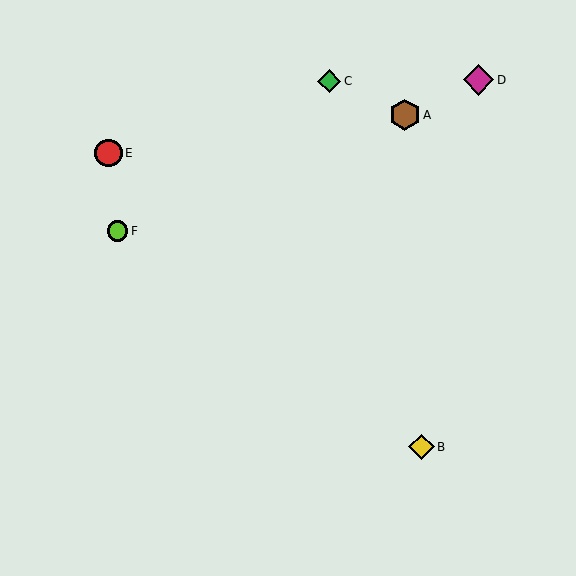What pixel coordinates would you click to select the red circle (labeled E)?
Click at (108, 153) to select the red circle E.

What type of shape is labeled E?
Shape E is a red circle.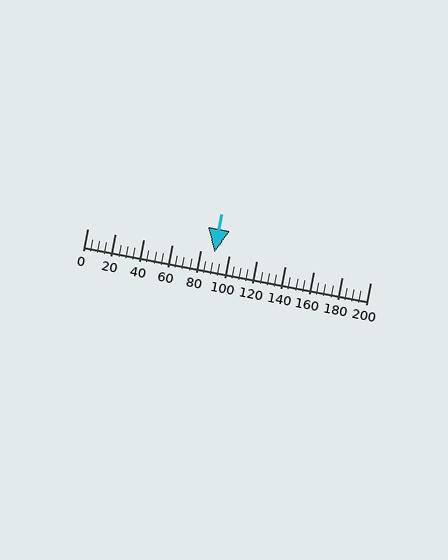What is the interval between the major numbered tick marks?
The major tick marks are spaced 20 units apart.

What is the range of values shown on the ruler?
The ruler shows values from 0 to 200.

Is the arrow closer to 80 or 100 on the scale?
The arrow is closer to 100.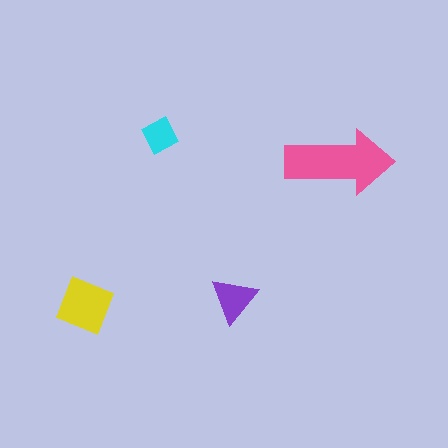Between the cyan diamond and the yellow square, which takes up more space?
The yellow square.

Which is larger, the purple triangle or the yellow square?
The yellow square.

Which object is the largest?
The pink arrow.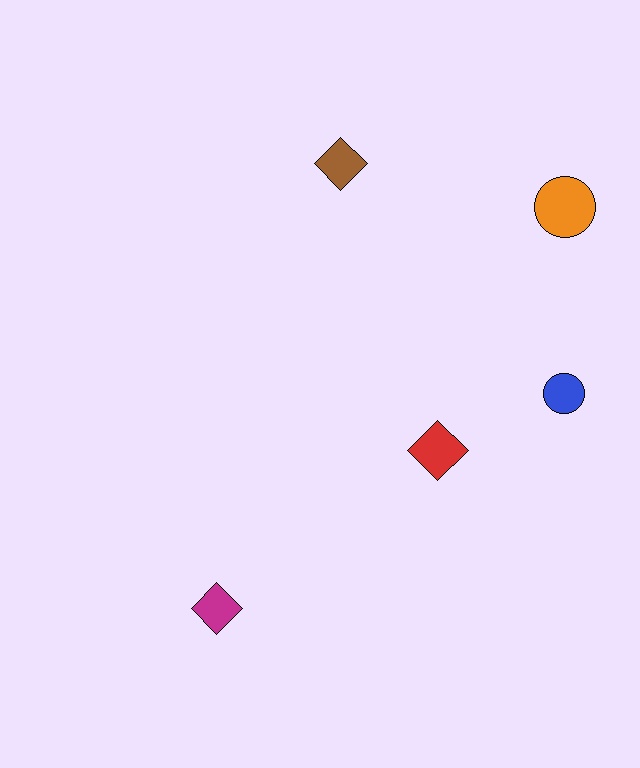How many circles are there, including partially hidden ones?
There are 2 circles.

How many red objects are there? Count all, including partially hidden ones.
There is 1 red object.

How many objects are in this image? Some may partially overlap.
There are 5 objects.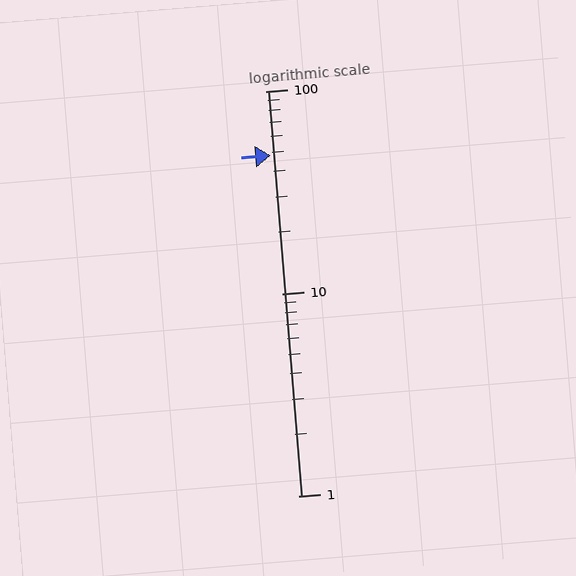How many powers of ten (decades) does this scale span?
The scale spans 2 decades, from 1 to 100.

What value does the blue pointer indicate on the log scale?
The pointer indicates approximately 48.